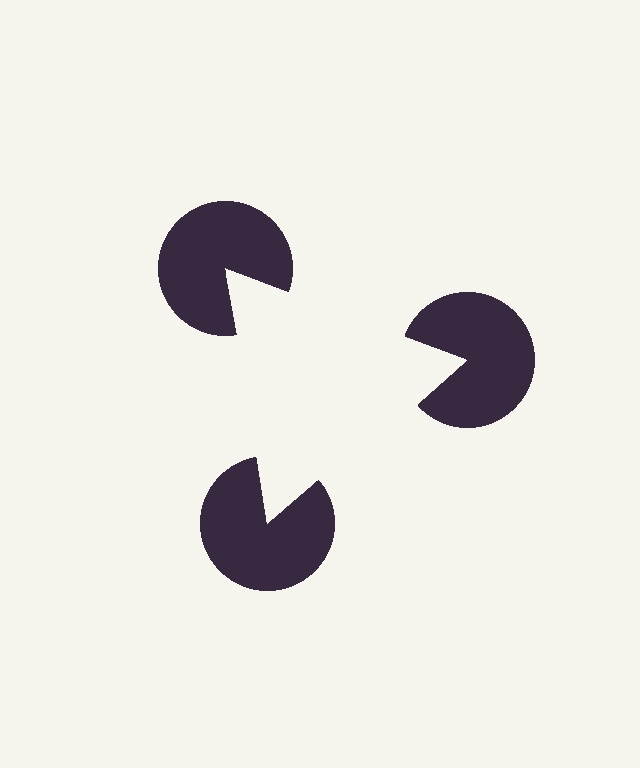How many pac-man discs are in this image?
There are 3 — one at each vertex of the illusory triangle.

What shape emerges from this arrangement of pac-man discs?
An illusory triangle — its edges are inferred from the aligned wedge cuts in the pac-man discs, not physically drawn.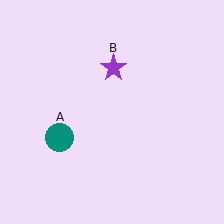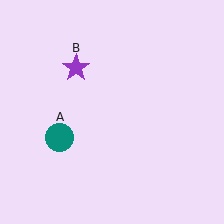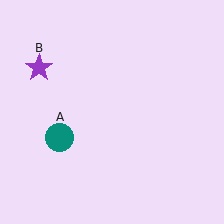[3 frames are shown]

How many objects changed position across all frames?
1 object changed position: purple star (object B).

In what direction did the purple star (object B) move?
The purple star (object B) moved left.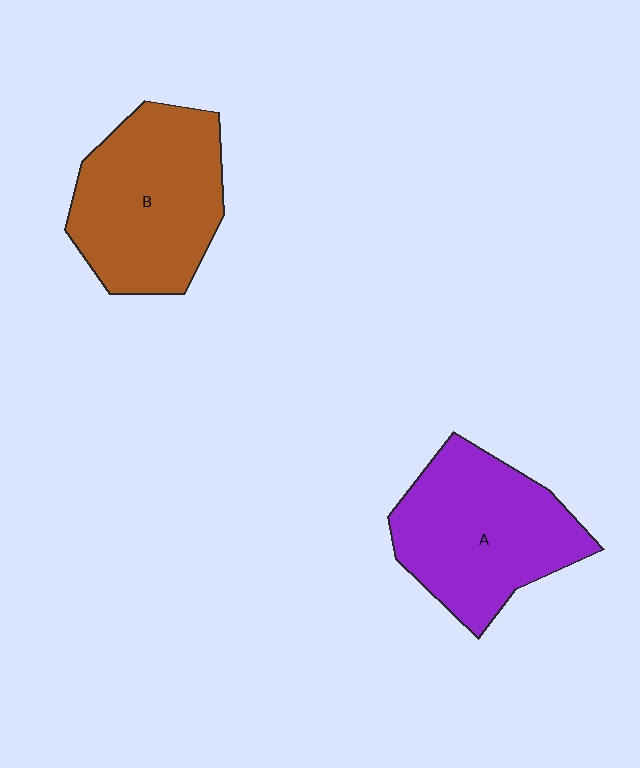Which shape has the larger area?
Shape B (brown).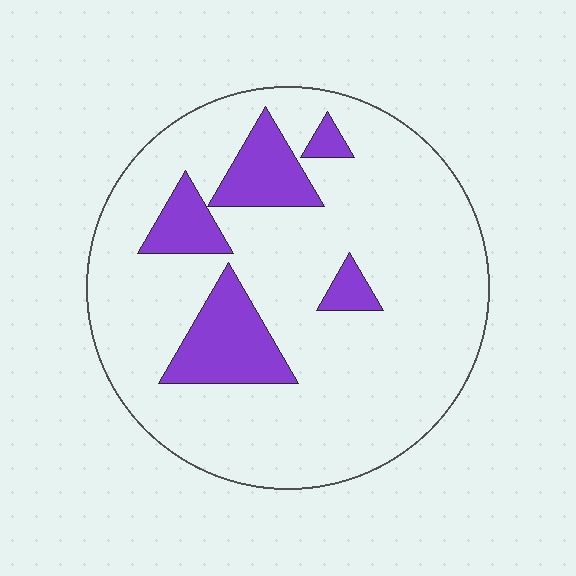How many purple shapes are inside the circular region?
5.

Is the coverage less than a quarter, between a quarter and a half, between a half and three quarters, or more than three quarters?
Less than a quarter.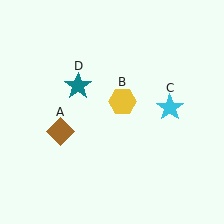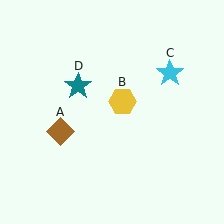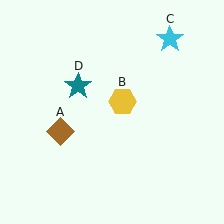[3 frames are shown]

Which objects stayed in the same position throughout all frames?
Brown diamond (object A) and yellow hexagon (object B) and teal star (object D) remained stationary.